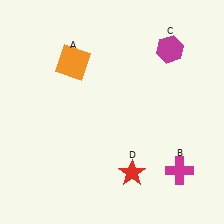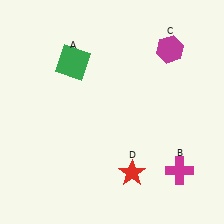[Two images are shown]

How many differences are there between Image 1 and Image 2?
There is 1 difference between the two images.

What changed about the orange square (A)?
In Image 1, A is orange. In Image 2, it changed to green.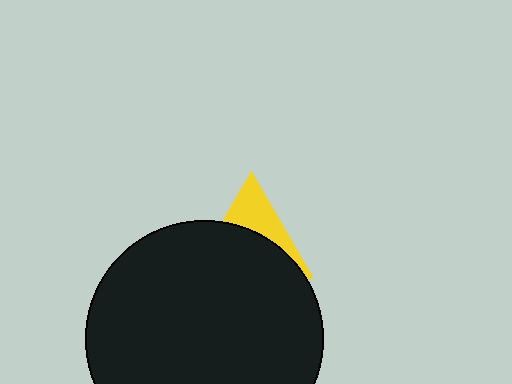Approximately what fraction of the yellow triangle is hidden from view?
Roughly 63% of the yellow triangle is hidden behind the black circle.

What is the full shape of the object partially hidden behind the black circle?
The partially hidden object is a yellow triangle.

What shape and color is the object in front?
The object in front is a black circle.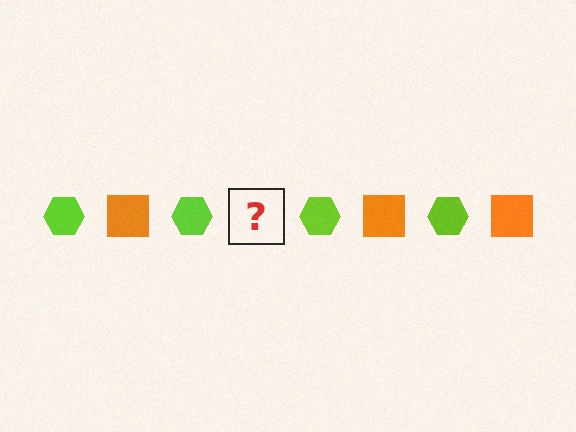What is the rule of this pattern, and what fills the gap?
The rule is that the pattern alternates between lime hexagon and orange square. The gap should be filled with an orange square.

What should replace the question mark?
The question mark should be replaced with an orange square.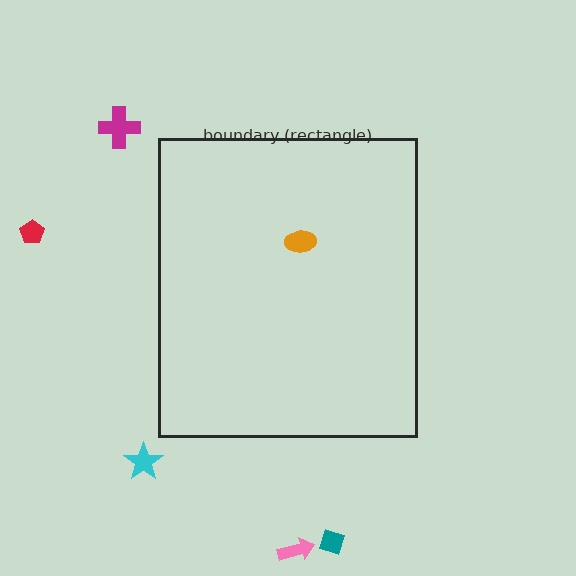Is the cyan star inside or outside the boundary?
Outside.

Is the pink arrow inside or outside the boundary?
Outside.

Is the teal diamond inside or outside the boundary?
Outside.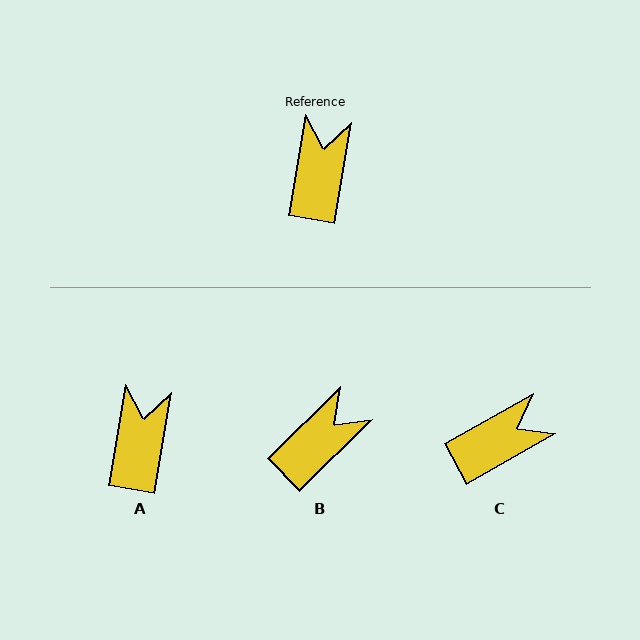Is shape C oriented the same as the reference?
No, it is off by about 51 degrees.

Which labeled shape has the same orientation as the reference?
A.